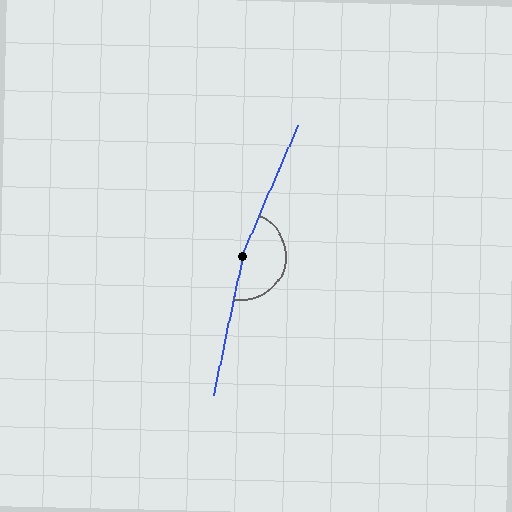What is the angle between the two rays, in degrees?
Approximately 168 degrees.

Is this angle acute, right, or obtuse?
It is obtuse.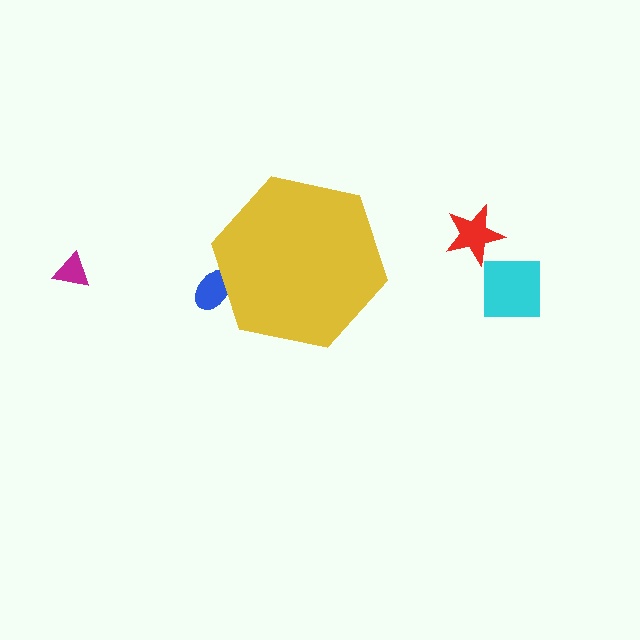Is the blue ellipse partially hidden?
Yes, the blue ellipse is partially hidden behind the yellow hexagon.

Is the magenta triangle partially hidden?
No, the magenta triangle is fully visible.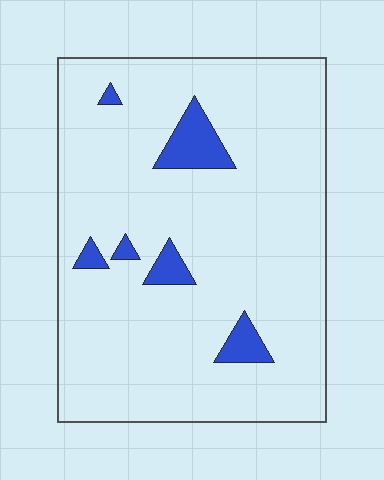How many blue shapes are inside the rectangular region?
6.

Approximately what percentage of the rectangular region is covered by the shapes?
Approximately 10%.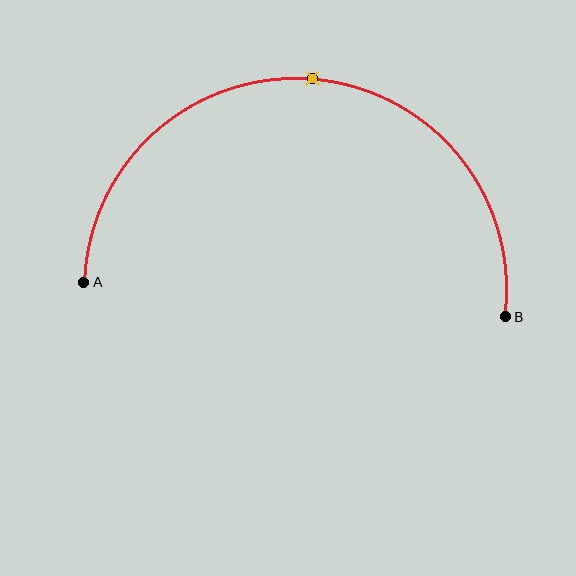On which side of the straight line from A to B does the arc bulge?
The arc bulges above the straight line connecting A and B.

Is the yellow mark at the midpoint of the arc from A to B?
Yes. The yellow mark lies on the arc at equal arc-length from both A and B — it is the arc midpoint.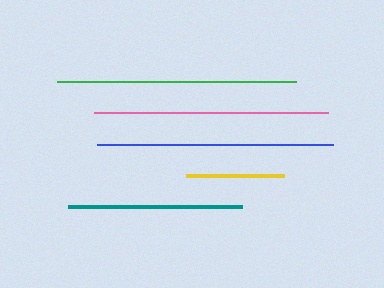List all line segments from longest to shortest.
From longest to shortest: green, blue, pink, teal, yellow.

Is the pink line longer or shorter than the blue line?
The blue line is longer than the pink line.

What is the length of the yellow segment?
The yellow segment is approximately 98 pixels long.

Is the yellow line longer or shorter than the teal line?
The teal line is longer than the yellow line.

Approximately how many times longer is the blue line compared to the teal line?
The blue line is approximately 1.4 times the length of the teal line.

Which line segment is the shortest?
The yellow line is the shortest at approximately 98 pixels.